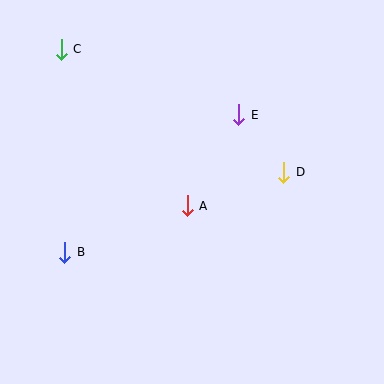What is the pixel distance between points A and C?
The distance between A and C is 201 pixels.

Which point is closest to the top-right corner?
Point E is closest to the top-right corner.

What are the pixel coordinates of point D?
Point D is at (284, 172).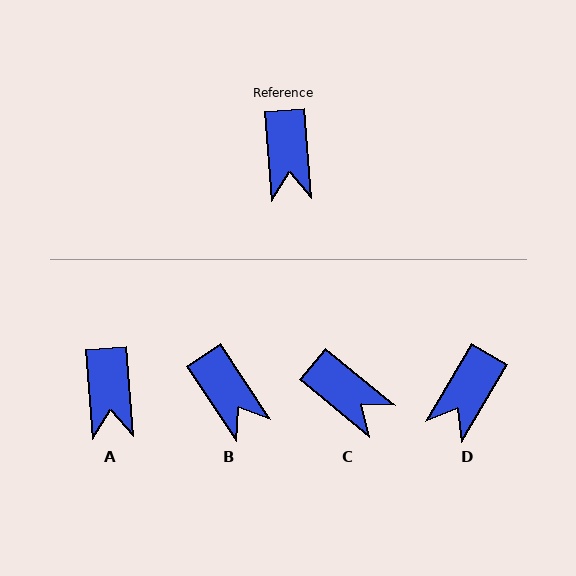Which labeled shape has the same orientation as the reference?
A.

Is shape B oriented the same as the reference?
No, it is off by about 29 degrees.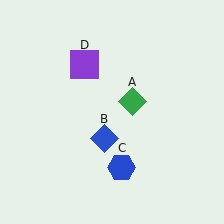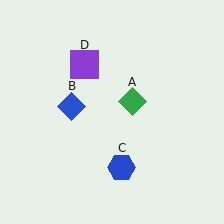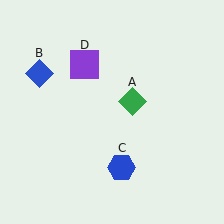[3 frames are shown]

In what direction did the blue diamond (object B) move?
The blue diamond (object B) moved up and to the left.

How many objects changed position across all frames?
1 object changed position: blue diamond (object B).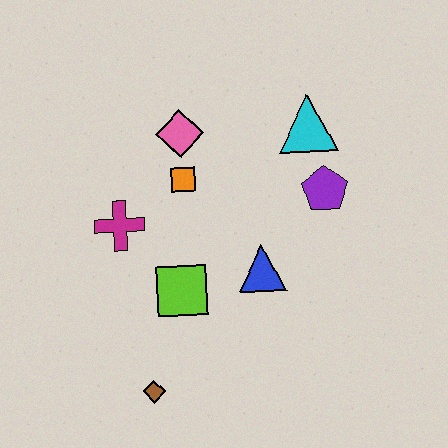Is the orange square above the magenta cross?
Yes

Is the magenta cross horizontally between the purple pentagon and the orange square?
No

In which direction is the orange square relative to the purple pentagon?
The orange square is to the left of the purple pentagon.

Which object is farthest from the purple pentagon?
The brown diamond is farthest from the purple pentagon.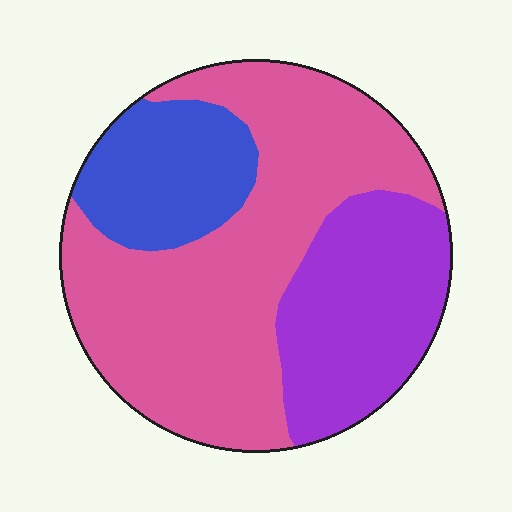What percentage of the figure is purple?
Purple covers about 25% of the figure.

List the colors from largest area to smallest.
From largest to smallest: pink, purple, blue.